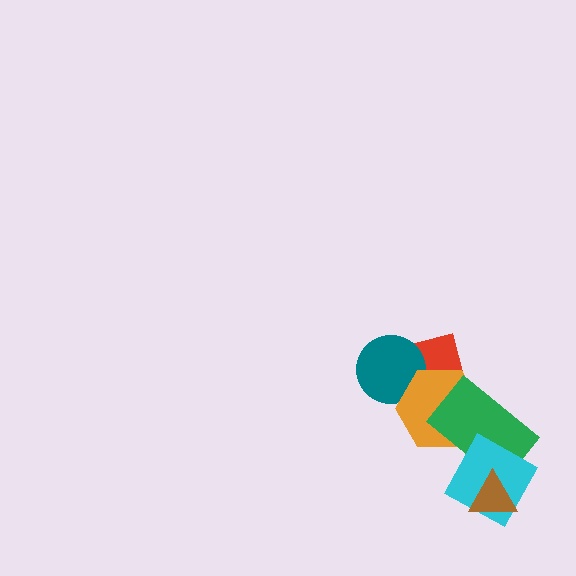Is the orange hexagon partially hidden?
Yes, it is partially covered by another shape.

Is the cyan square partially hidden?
Yes, it is partially covered by another shape.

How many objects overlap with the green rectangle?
3 objects overlap with the green rectangle.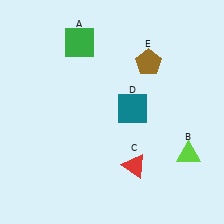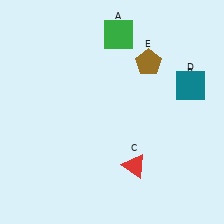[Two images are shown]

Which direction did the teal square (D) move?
The teal square (D) moved right.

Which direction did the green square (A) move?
The green square (A) moved right.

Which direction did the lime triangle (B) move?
The lime triangle (B) moved up.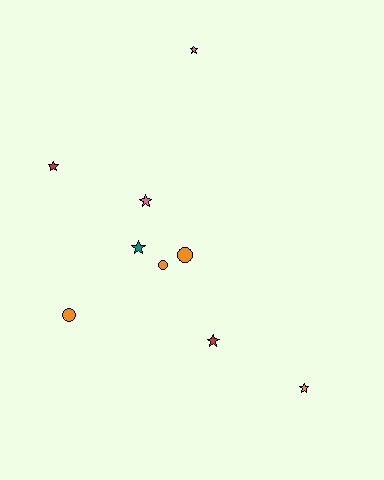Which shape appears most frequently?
Star, with 6 objects.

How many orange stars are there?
There is 1 orange star.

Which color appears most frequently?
Orange, with 4 objects.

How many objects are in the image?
There are 9 objects.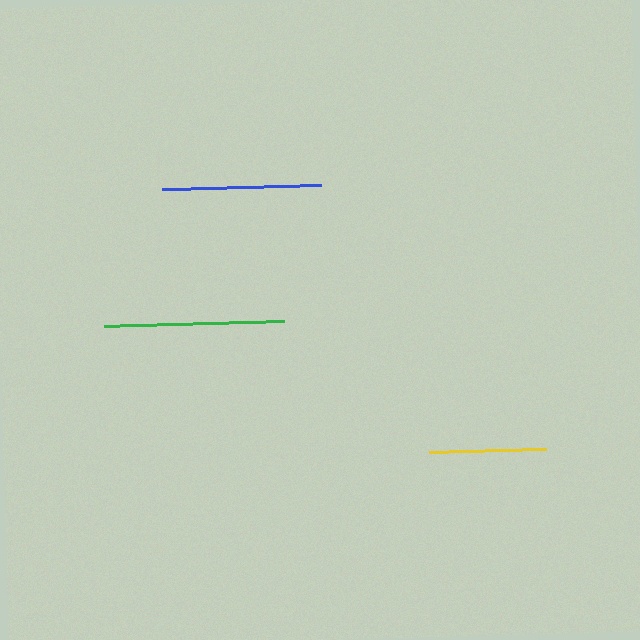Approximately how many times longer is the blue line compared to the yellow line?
The blue line is approximately 1.4 times the length of the yellow line.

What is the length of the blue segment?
The blue segment is approximately 160 pixels long.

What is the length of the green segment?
The green segment is approximately 179 pixels long.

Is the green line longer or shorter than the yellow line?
The green line is longer than the yellow line.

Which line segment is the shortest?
The yellow line is the shortest at approximately 118 pixels.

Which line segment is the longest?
The green line is the longest at approximately 179 pixels.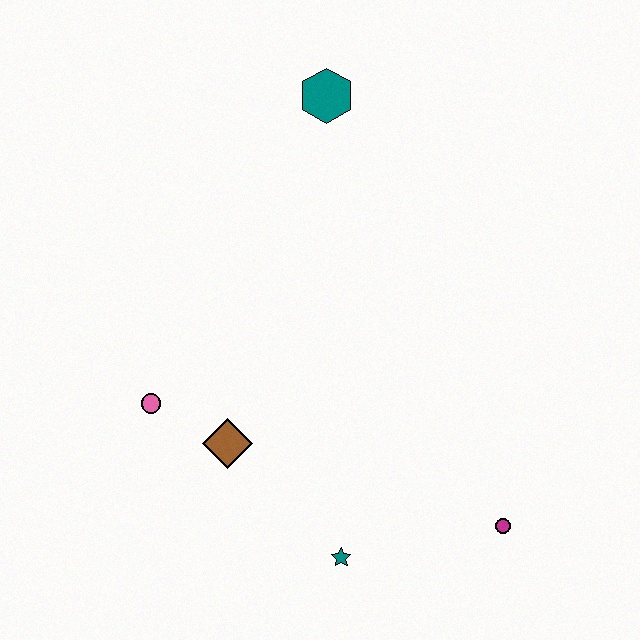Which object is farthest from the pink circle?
The magenta circle is farthest from the pink circle.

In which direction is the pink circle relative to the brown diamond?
The pink circle is to the left of the brown diamond.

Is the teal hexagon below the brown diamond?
No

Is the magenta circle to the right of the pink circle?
Yes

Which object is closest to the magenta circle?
The teal star is closest to the magenta circle.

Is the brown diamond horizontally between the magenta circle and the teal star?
No